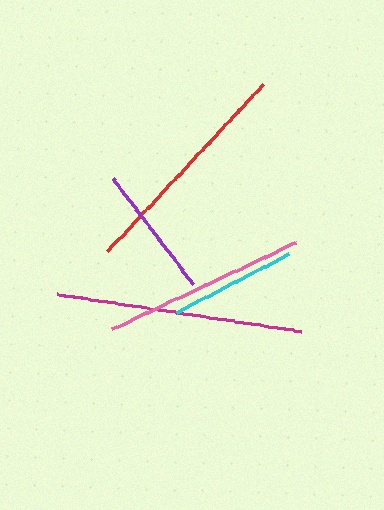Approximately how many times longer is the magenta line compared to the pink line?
The magenta line is approximately 1.2 times the length of the pink line.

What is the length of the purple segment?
The purple segment is approximately 132 pixels long.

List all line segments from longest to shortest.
From longest to shortest: magenta, red, pink, purple, cyan.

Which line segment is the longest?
The magenta line is the longest at approximately 248 pixels.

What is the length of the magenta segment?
The magenta segment is approximately 248 pixels long.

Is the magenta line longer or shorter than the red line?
The magenta line is longer than the red line.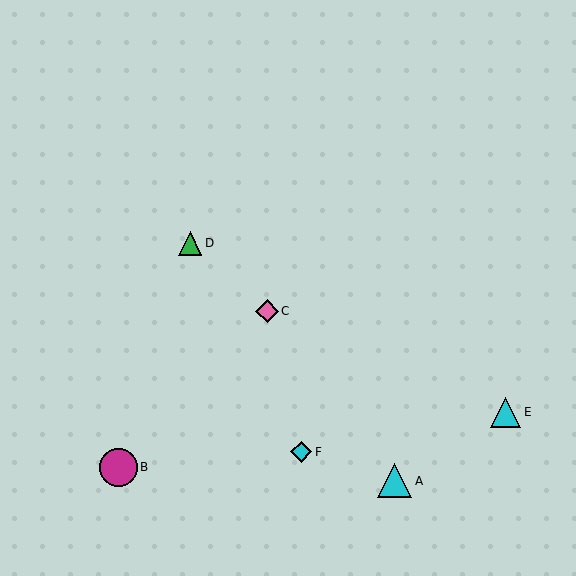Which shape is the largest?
The magenta circle (labeled B) is the largest.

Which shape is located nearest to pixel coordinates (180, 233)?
The green triangle (labeled D) at (190, 243) is nearest to that location.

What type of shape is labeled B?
Shape B is a magenta circle.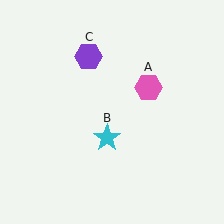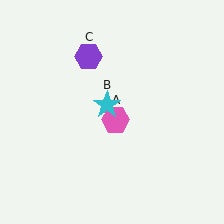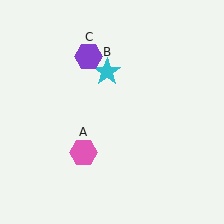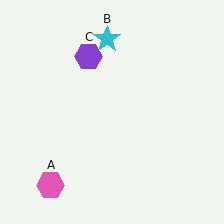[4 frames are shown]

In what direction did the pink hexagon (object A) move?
The pink hexagon (object A) moved down and to the left.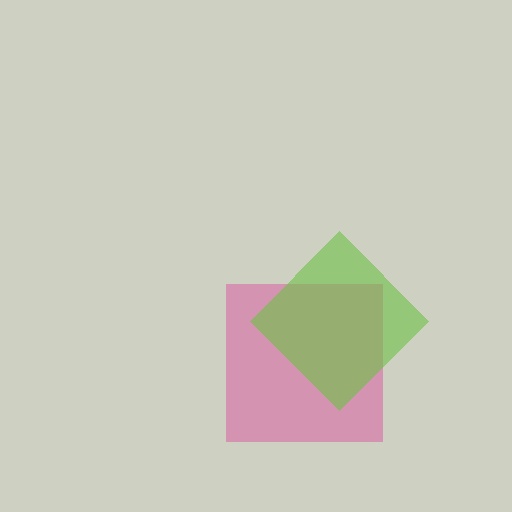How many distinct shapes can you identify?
There are 2 distinct shapes: a pink square, a lime diamond.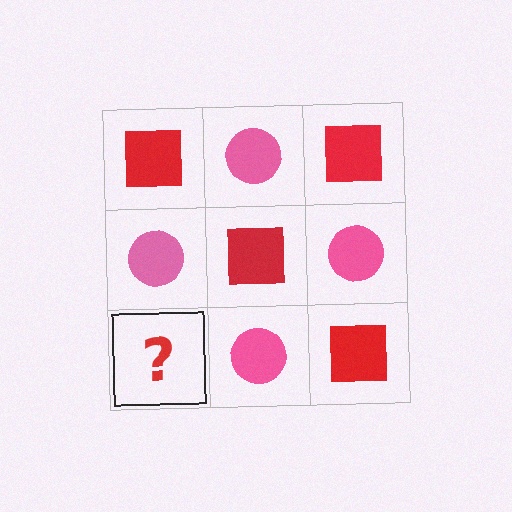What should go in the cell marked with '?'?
The missing cell should contain a red square.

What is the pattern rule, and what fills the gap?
The rule is that it alternates red square and pink circle in a checkerboard pattern. The gap should be filled with a red square.